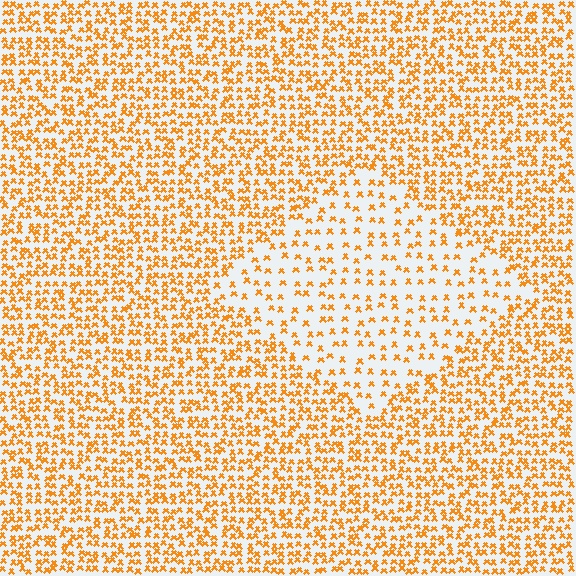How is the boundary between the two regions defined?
The boundary is defined by a change in element density (approximately 2.2x ratio). All elements are the same color, size, and shape.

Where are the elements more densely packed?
The elements are more densely packed outside the diamond boundary.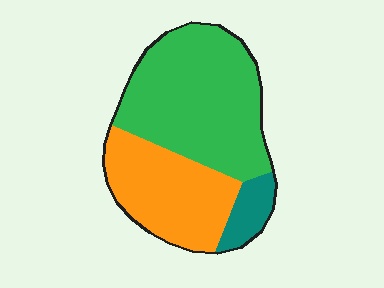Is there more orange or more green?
Green.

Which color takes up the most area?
Green, at roughly 55%.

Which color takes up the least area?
Teal, at roughly 10%.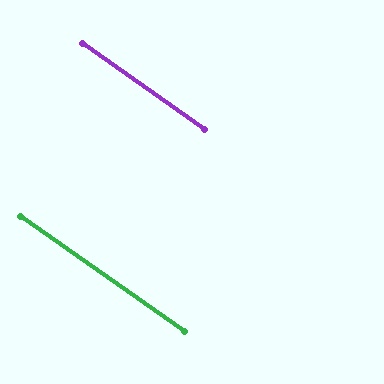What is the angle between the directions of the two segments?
Approximately 0 degrees.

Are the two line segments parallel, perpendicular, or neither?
Parallel — their directions differ by only 0.0°.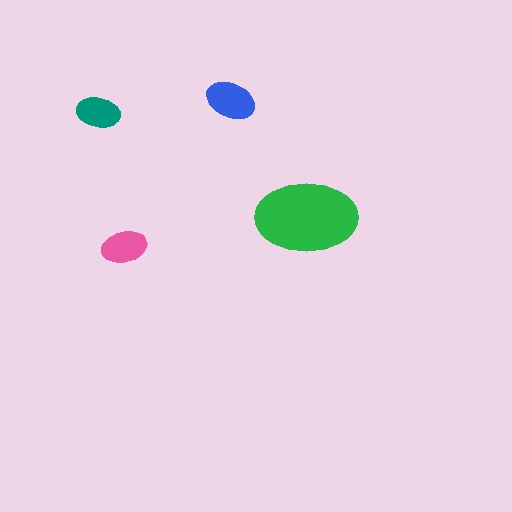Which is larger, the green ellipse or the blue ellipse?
The green one.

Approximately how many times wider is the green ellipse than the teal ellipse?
About 2.5 times wider.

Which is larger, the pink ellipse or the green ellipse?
The green one.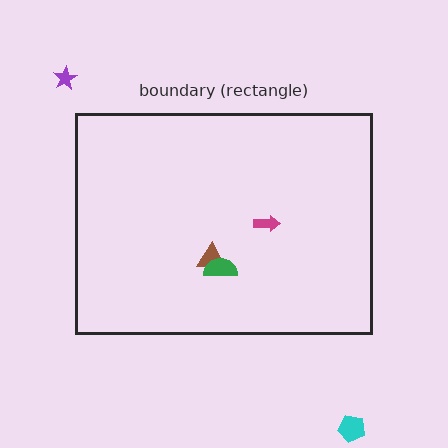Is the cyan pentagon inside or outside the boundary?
Outside.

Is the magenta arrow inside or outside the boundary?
Inside.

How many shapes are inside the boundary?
3 inside, 2 outside.